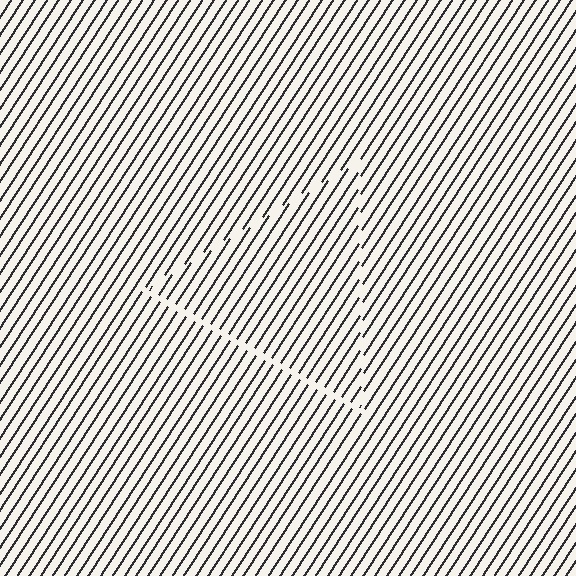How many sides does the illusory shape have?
3 sides — the line-ends trace a triangle.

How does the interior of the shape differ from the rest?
The interior of the shape contains the same grating, shifted by half a period — the contour is defined by the phase discontinuity where line-ends from the inner and outer gratings abut.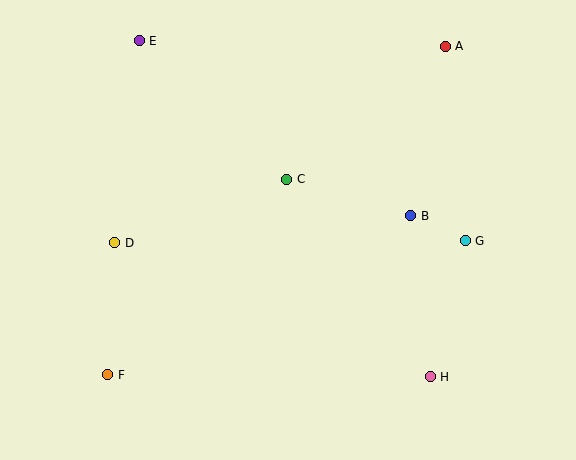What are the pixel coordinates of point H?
Point H is at (430, 377).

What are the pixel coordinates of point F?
Point F is at (108, 375).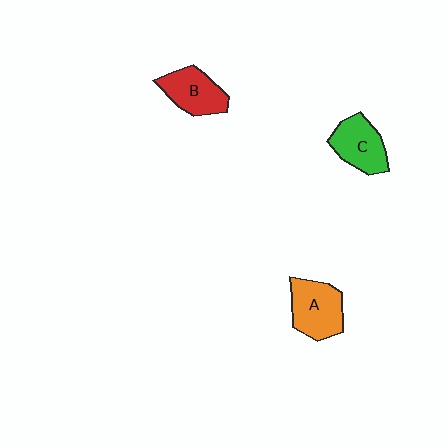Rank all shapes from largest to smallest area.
From largest to smallest: A (orange), B (red), C (green).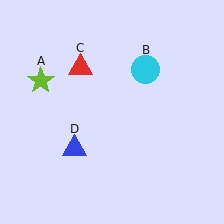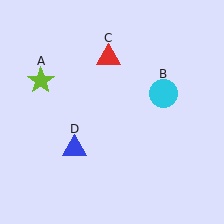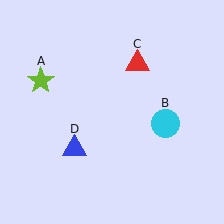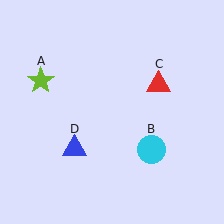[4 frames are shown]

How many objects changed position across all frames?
2 objects changed position: cyan circle (object B), red triangle (object C).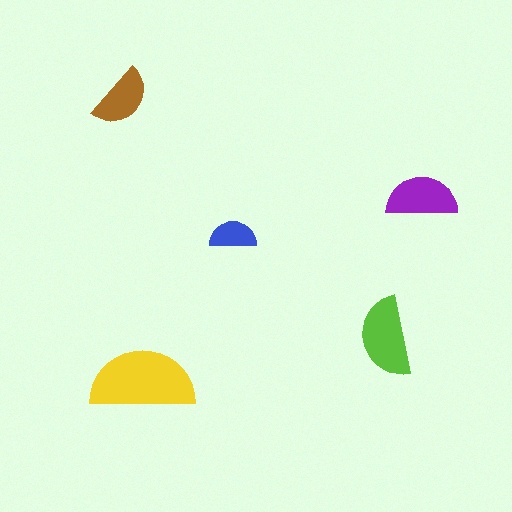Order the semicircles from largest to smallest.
the yellow one, the lime one, the purple one, the brown one, the blue one.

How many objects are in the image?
There are 5 objects in the image.